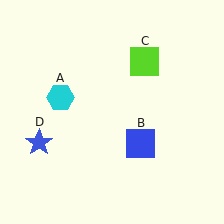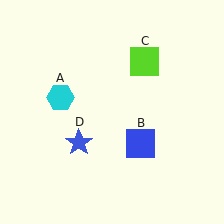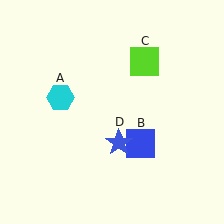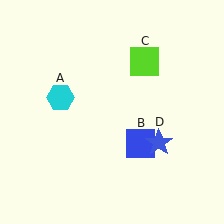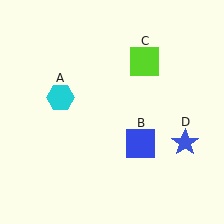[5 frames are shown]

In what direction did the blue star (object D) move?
The blue star (object D) moved right.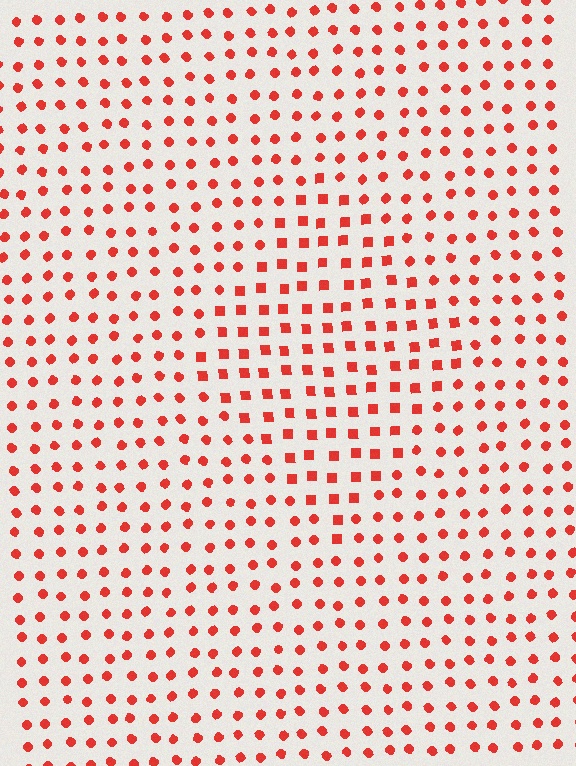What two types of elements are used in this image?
The image uses squares inside the diamond region and circles outside it.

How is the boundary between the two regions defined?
The boundary is defined by a change in element shape: squares inside vs. circles outside. All elements share the same color and spacing.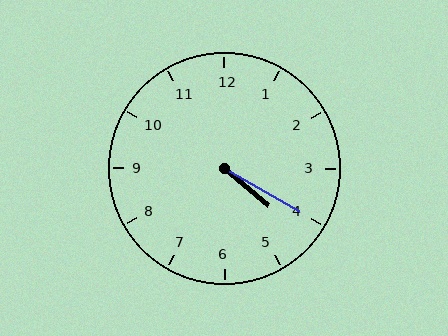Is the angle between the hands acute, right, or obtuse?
It is acute.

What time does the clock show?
4:20.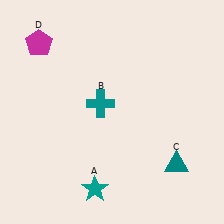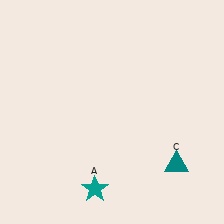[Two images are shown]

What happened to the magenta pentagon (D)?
The magenta pentagon (D) was removed in Image 2. It was in the top-left area of Image 1.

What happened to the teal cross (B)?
The teal cross (B) was removed in Image 2. It was in the top-left area of Image 1.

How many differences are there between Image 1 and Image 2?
There are 2 differences between the two images.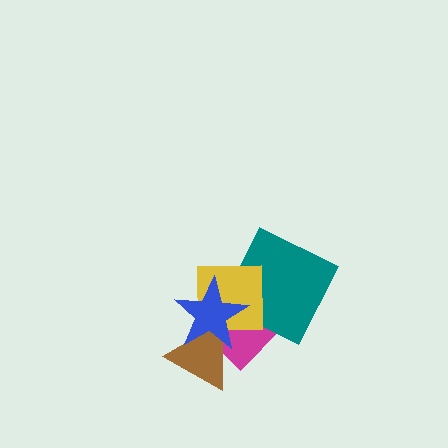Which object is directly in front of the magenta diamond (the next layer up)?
The brown triangle is directly in front of the magenta diamond.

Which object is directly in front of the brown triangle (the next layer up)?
The yellow square is directly in front of the brown triangle.